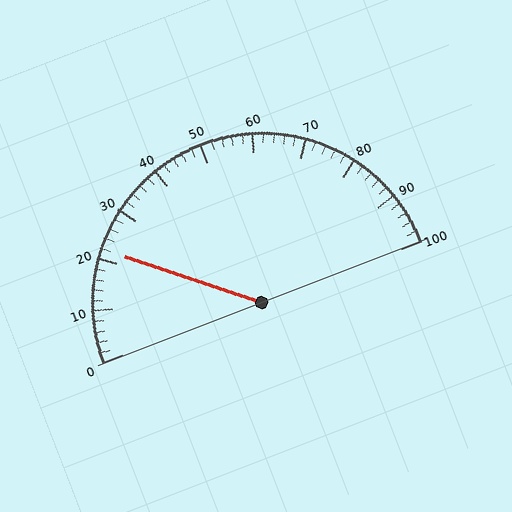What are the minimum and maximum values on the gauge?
The gauge ranges from 0 to 100.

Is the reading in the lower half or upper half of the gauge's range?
The reading is in the lower half of the range (0 to 100).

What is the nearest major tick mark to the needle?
The nearest major tick mark is 20.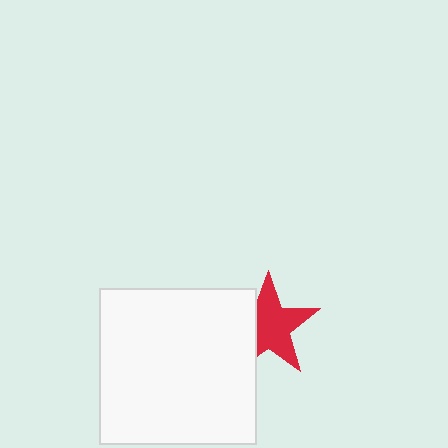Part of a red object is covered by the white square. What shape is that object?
It is a star.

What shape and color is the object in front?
The object in front is a white square.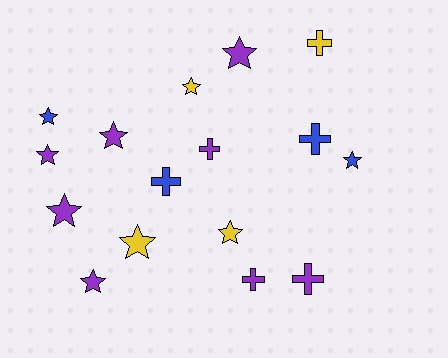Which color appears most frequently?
Purple, with 8 objects.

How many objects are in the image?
There are 16 objects.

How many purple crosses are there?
There are 3 purple crosses.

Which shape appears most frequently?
Star, with 10 objects.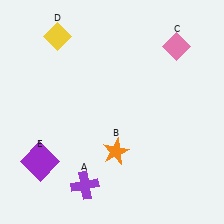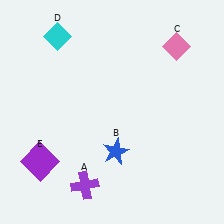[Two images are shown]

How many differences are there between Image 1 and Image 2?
There are 2 differences between the two images.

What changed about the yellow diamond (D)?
In Image 1, D is yellow. In Image 2, it changed to cyan.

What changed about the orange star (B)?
In Image 1, B is orange. In Image 2, it changed to blue.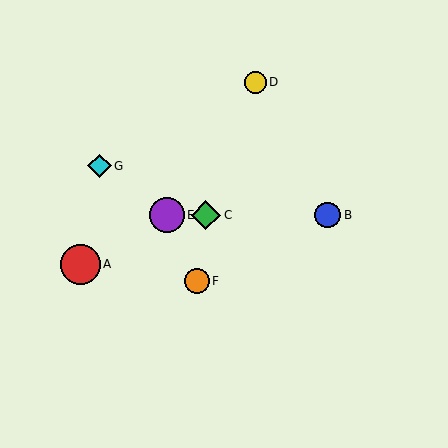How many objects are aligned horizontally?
3 objects (B, C, E) are aligned horizontally.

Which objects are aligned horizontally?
Objects B, C, E are aligned horizontally.